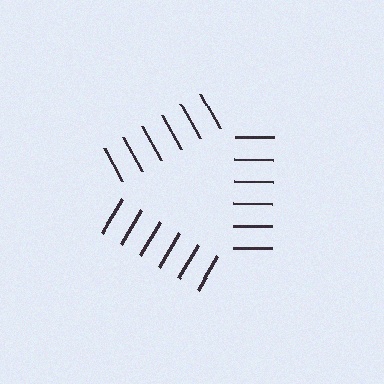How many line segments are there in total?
18 — 6 along each of the 3 edges.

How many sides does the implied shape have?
3 sides — the line-ends trace a triangle.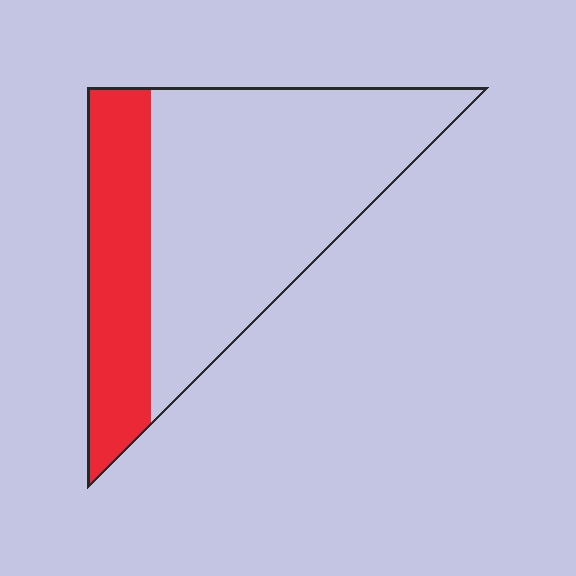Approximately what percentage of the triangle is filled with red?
Approximately 30%.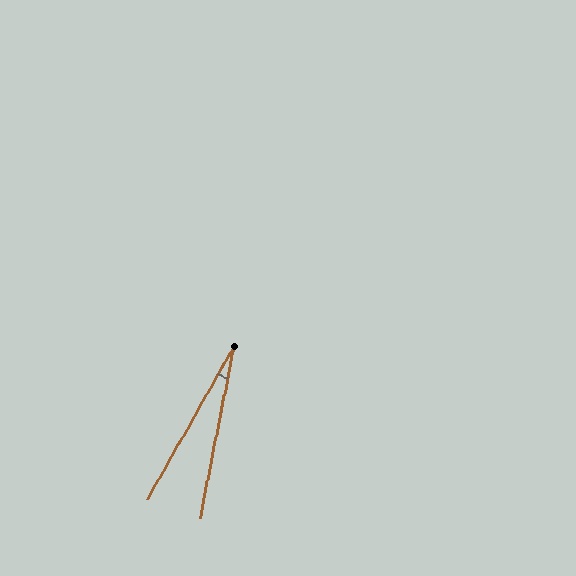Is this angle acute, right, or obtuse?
It is acute.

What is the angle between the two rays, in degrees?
Approximately 18 degrees.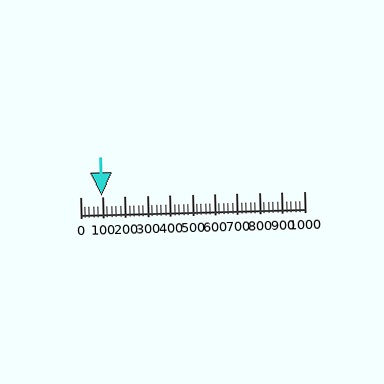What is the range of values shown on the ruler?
The ruler shows values from 0 to 1000.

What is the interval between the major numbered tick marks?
The major tick marks are spaced 100 units apart.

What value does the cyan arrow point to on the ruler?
The cyan arrow points to approximately 98.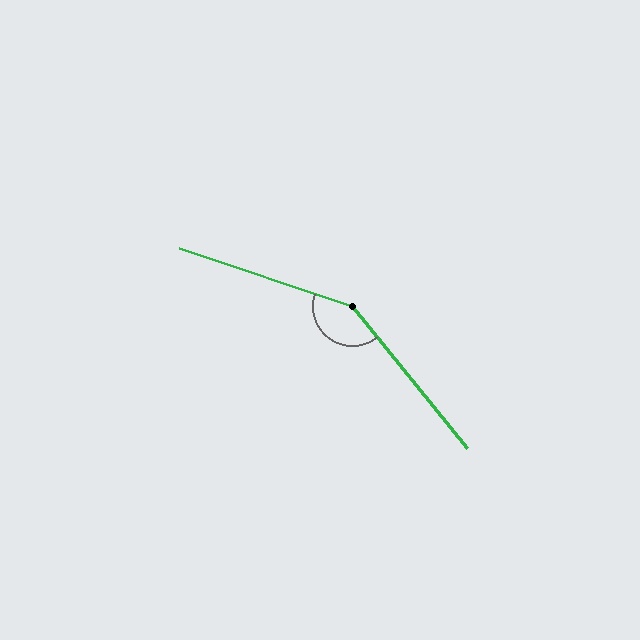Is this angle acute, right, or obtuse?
It is obtuse.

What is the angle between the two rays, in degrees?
Approximately 148 degrees.